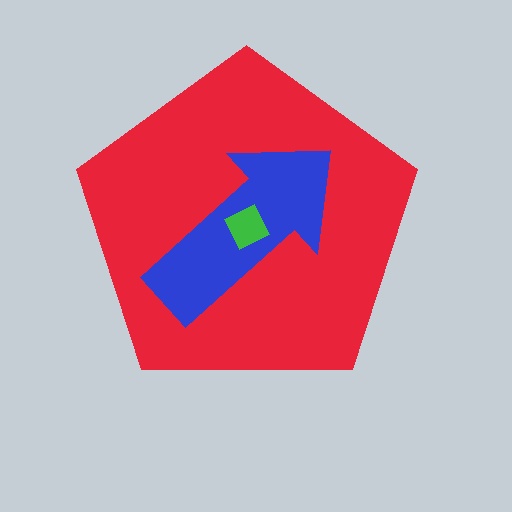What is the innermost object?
The green square.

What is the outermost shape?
The red pentagon.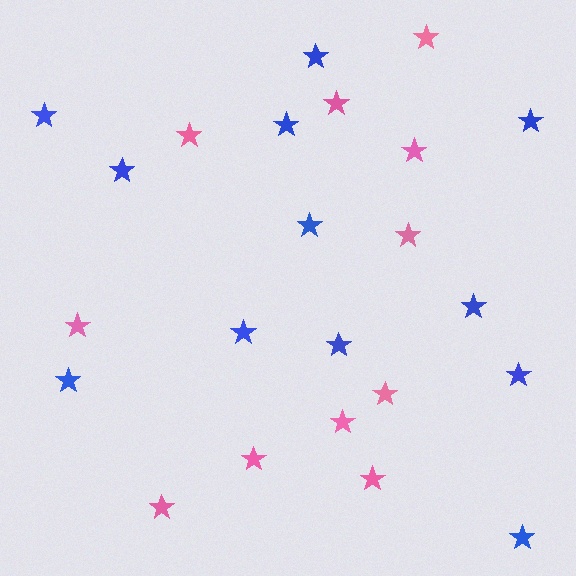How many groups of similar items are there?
There are 2 groups: one group of pink stars (11) and one group of blue stars (12).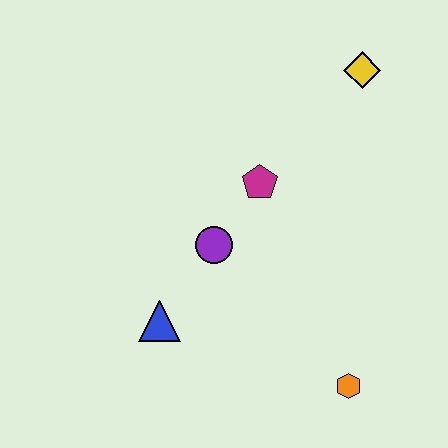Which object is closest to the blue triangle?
The purple circle is closest to the blue triangle.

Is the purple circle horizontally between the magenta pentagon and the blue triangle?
Yes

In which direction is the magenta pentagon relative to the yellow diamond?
The magenta pentagon is below the yellow diamond.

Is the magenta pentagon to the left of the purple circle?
No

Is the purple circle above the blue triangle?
Yes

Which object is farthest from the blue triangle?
The yellow diamond is farthest from the blue triangle.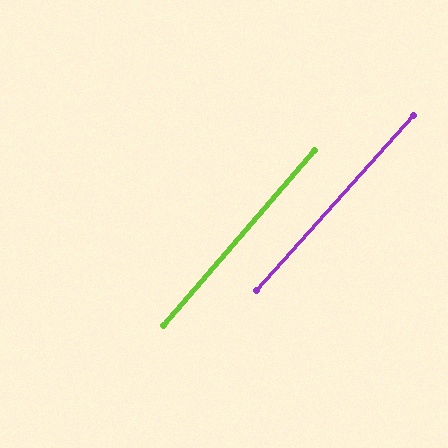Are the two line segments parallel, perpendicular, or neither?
Parallel — their directions differ by only 1.1°.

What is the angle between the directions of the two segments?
Approximately 1 degree.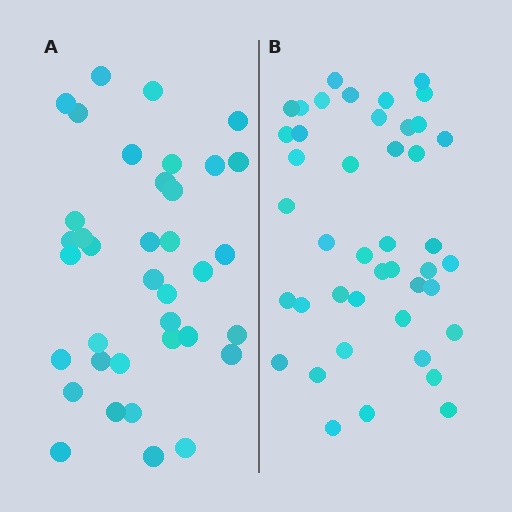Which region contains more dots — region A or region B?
Region B (the right region) has more dots.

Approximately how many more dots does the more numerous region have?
Region B has about 6 more dots than region A.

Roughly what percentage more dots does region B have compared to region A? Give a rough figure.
About 15% more.